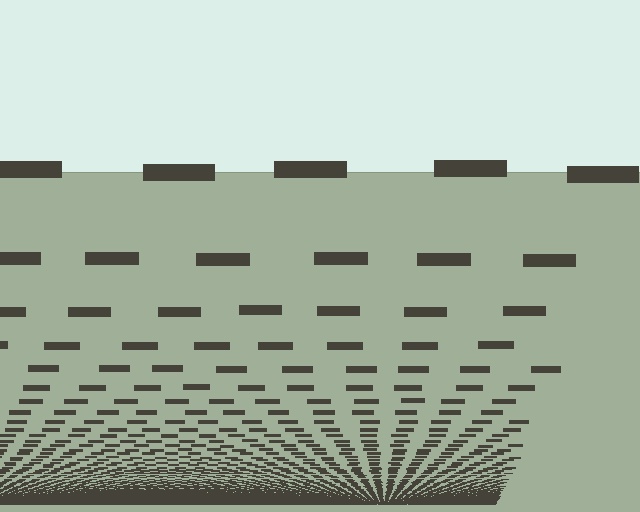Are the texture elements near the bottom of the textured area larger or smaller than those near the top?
Smaller. The gradient is inverted — elements near the bottom are smaller and denser.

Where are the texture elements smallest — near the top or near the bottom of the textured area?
Near the bottom.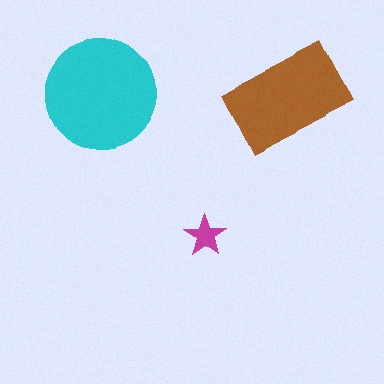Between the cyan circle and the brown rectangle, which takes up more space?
The cyan circle.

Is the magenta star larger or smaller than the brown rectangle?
Smaller.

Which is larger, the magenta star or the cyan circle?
The cyan circle.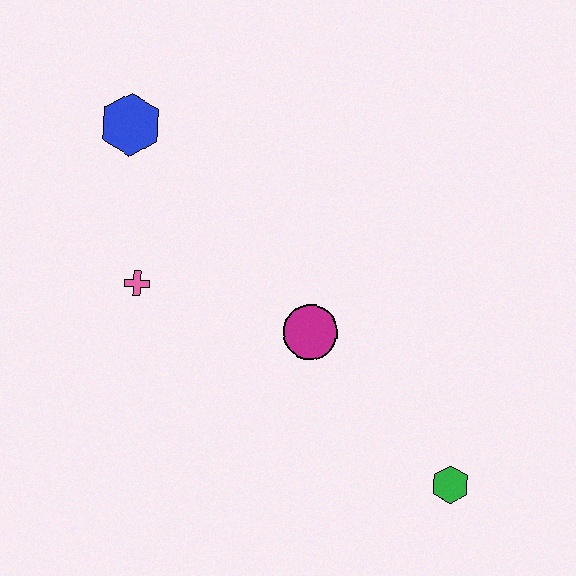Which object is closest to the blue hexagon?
The pink cross is closest to the blue hexagon.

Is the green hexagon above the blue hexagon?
No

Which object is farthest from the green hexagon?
The blue hexagon is farthest from the green hexagon.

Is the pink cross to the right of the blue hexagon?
Yes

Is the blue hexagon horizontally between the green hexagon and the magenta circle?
No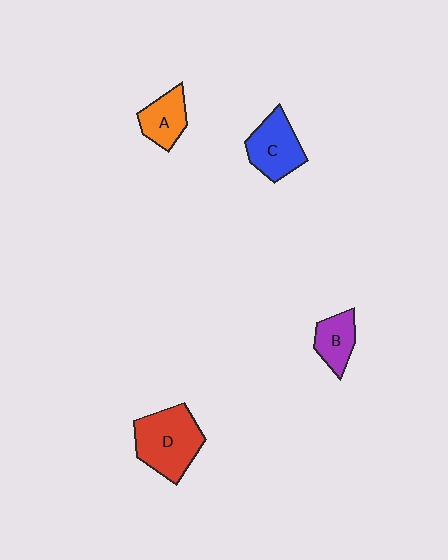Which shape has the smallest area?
Shape B (purple).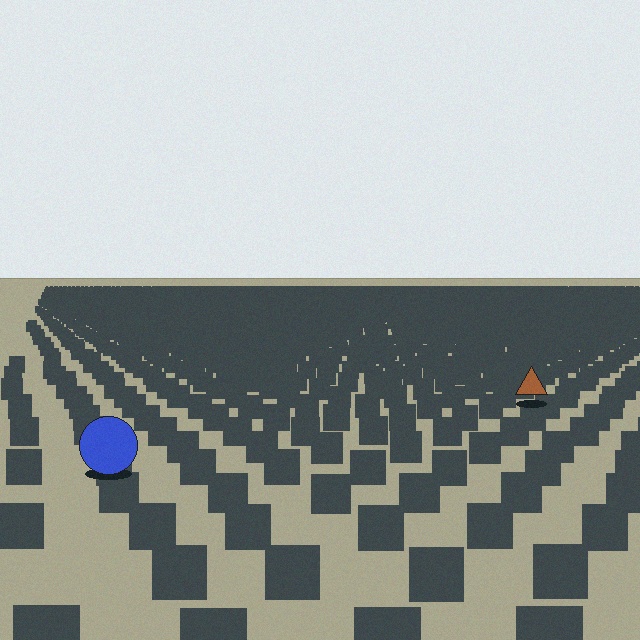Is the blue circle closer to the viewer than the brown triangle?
Yes. The blue circle is closer — you can tell from the texture gradient: the ground texture is coarser near it.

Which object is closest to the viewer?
The blue circle is closest. The texture marks near it are larger and more spread out.